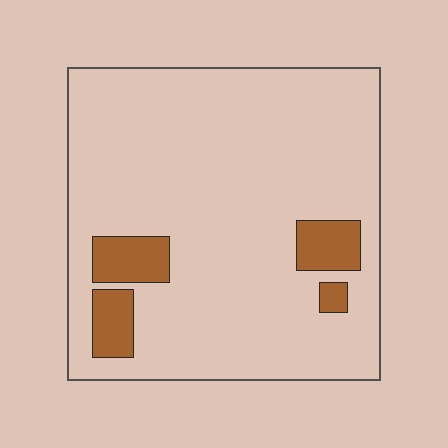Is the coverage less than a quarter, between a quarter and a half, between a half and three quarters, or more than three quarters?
Less than a quarter.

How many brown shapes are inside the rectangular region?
4.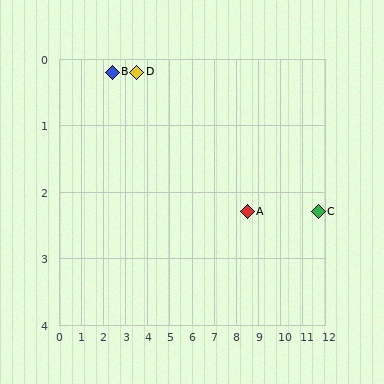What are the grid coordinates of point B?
Point B is at approximately (2.4, 0.2).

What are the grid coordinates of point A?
Point A is at approximately (8.5, 2.3).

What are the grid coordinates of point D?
Point D is at approximately (3.5, 0.2).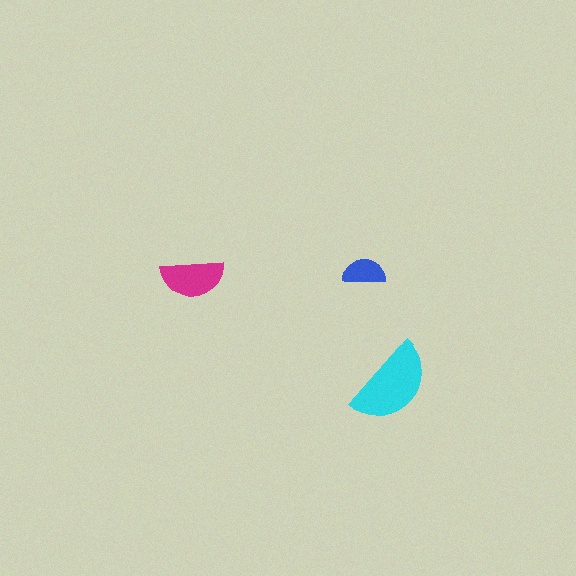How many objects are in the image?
There are 3 objects in the image.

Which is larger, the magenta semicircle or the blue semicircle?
The magenta one.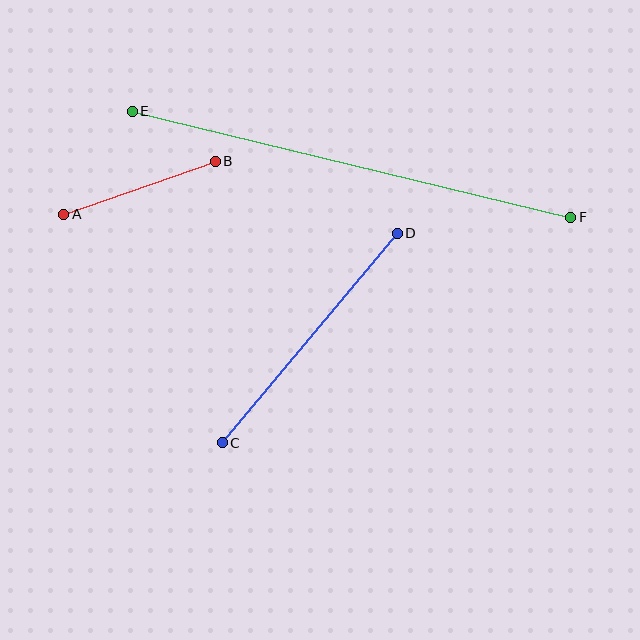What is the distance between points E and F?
The distance is approximately 451 pixels.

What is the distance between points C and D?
The distance is approximately 273 pixels.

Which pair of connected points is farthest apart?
Points E and F are farthest apart.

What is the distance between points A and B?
The distance is approximately 160 pixels.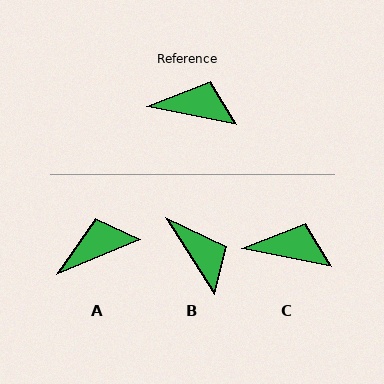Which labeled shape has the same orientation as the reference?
C.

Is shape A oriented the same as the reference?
No, it is off by about 34 degrees.